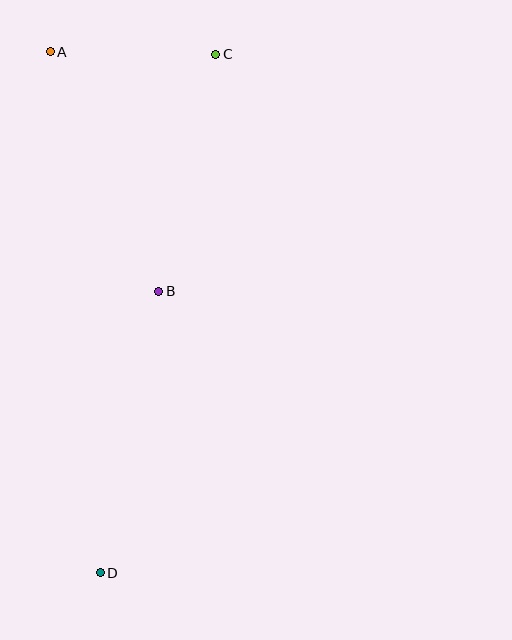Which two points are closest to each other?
Points A and C are closest to each other.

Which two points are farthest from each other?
Points C and D are farthest from each other.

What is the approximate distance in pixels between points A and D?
The distance between A and D is approximately 523 pixels.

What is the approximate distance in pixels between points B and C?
The distance between B and C is approximately 244 pixels.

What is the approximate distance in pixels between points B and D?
The distance between B and D is approximately 288 pixels.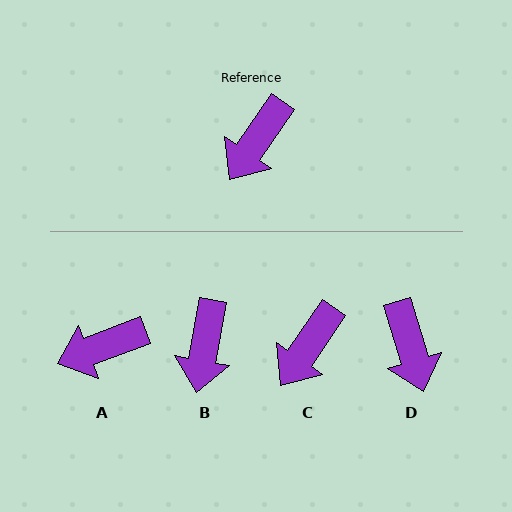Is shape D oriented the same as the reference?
No, it is off by about 51 degrees.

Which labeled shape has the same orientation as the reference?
C.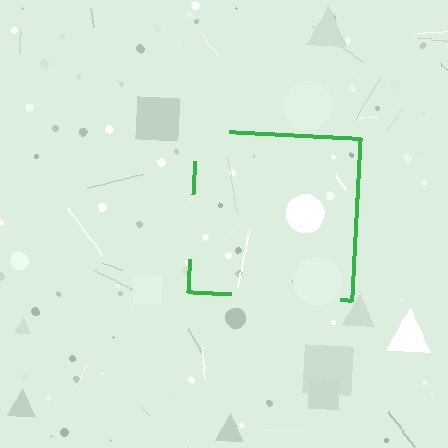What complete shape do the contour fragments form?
The contour fragments form a square.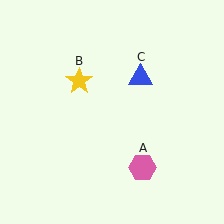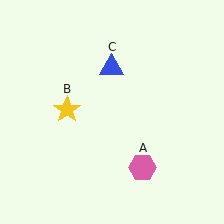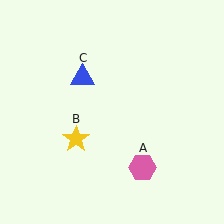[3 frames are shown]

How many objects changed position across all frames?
2 objects changed position: yellow star (object B), blue triangle (object C).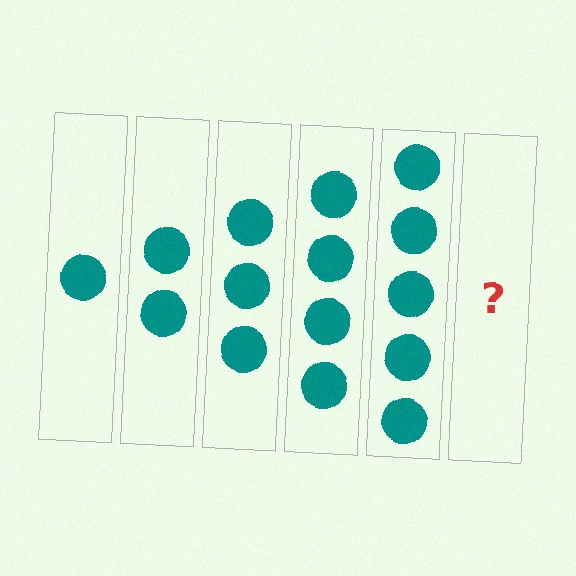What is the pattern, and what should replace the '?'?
The pattern is that each step adds one more circle. The '?' should be 6 circles.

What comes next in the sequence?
The next element should be 6 circles.